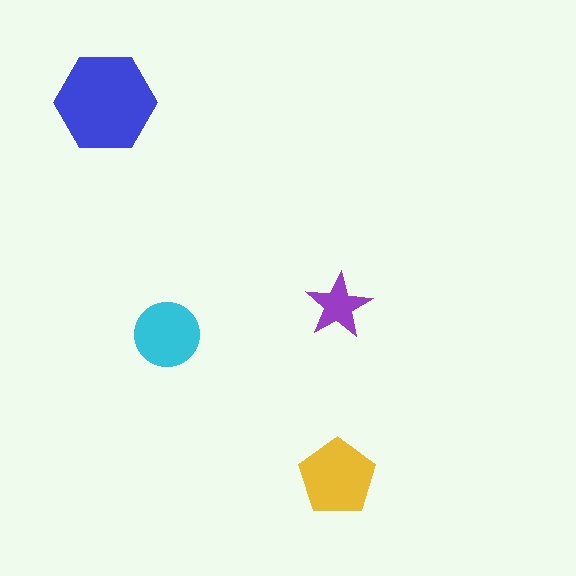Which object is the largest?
The blue hexagon.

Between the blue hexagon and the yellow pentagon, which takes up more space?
The blue hexagon.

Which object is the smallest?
The purple star.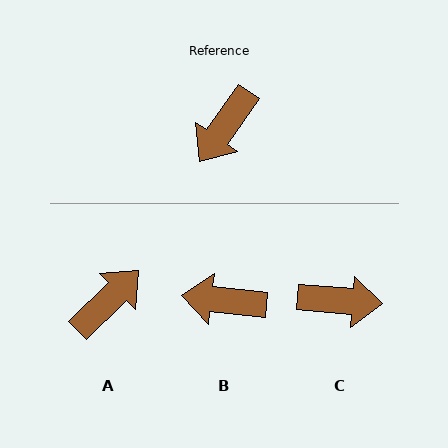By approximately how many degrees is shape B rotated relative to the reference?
Approximately 61 degrees clockwise.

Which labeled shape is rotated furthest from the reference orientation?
A, about 170 degrees away.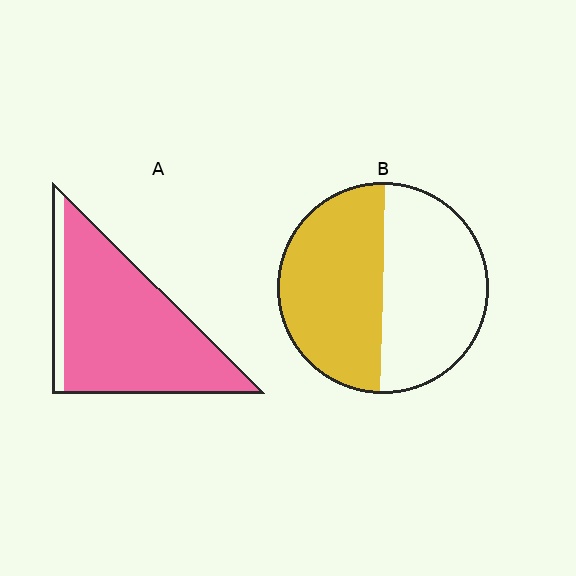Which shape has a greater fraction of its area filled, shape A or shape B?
Shape A.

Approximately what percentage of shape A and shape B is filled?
A is approximately 90% and B is approximately 50%.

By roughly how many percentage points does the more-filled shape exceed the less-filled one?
By roughly 40 percentage points (A over B).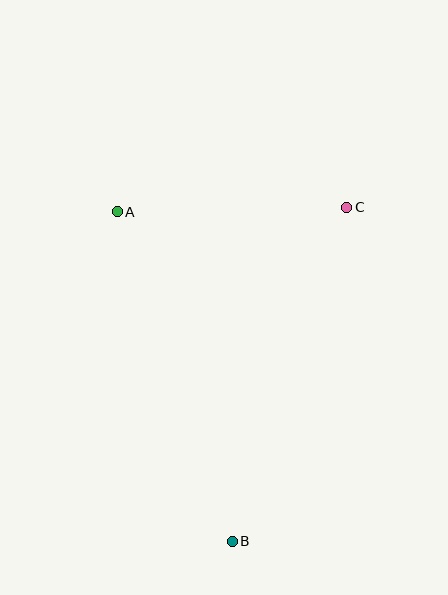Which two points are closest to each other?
Points A and C are closest to each other.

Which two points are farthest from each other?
Points B and C are farthest from each other.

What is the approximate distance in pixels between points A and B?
The distance between A and B is approximately 349 pixels.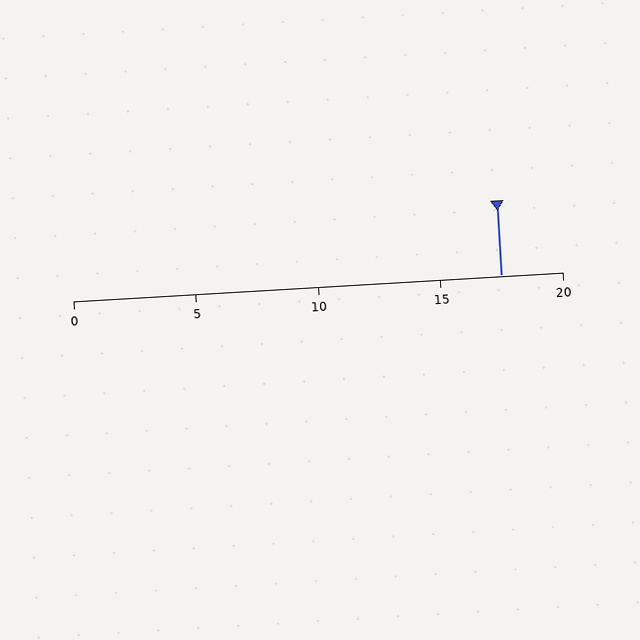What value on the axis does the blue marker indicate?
The marker indicates approximately 17.5.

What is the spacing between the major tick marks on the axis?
The major ticks are spaced 5 apart.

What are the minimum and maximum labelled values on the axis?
The axis runs from 0 to 20.